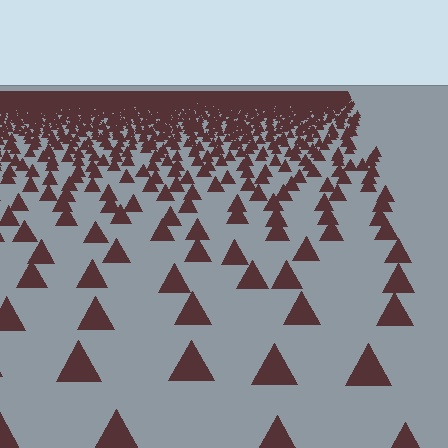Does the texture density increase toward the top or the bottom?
Density increases toward the top.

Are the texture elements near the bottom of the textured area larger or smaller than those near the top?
Larger. Near the bottom, elements are closer to the viewer and appear at a bigger on-screen size.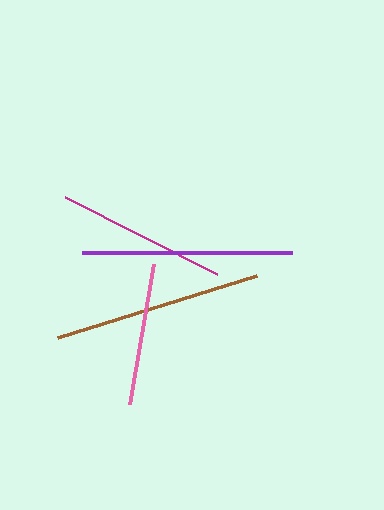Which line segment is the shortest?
The pink line is the shortest at approximately 142 pixels.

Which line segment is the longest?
The purple line is the longest at approximately 210 pixels.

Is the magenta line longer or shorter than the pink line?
The magenta line is longer than the pink line.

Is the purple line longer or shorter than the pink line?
The purple line is longer than the pink line.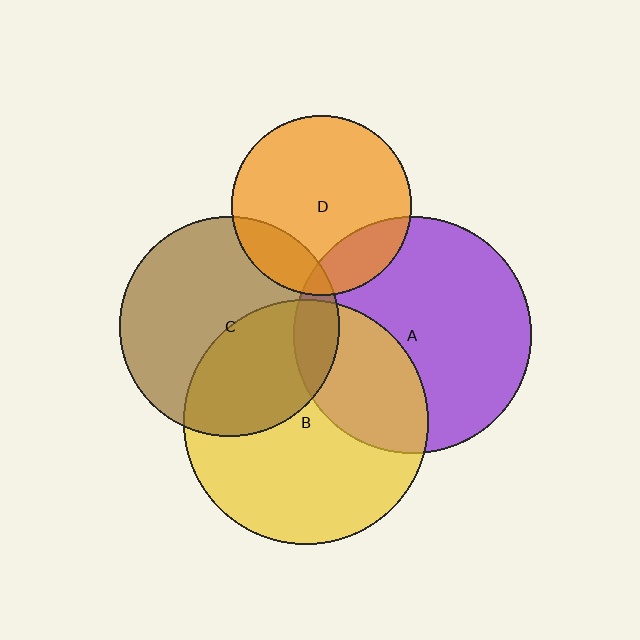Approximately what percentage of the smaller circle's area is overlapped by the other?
Approximately 40%.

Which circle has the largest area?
Circle B (yellow).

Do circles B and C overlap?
Yes.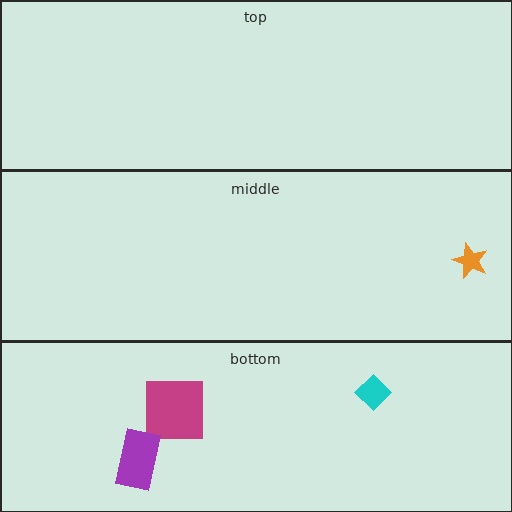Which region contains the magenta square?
The bottom region.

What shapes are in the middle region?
The orange star.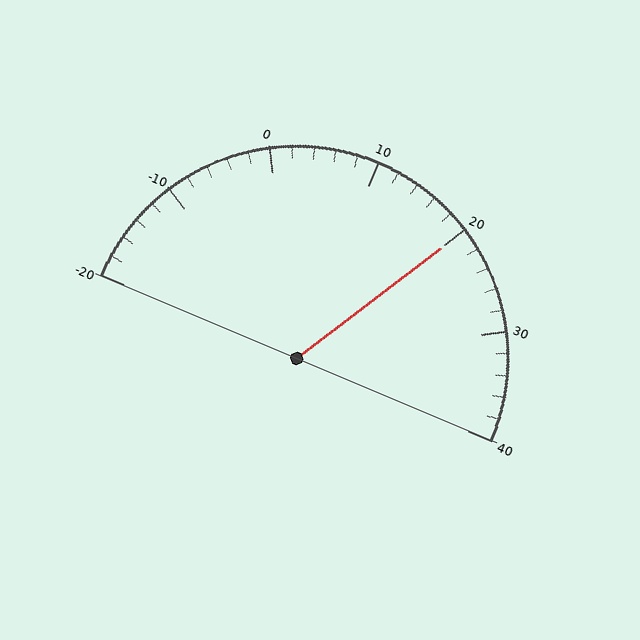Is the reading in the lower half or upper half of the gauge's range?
The reading is in the upper half of the range (-20 to 40).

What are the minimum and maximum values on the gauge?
The gauge ranges from -20 to 40.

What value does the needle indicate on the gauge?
The needle indicates approximately 20.